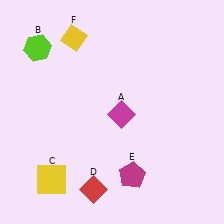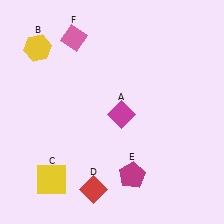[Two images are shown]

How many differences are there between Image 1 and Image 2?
There are 2 differences between the two images.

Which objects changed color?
B changed from lime to yellow. F changed from yellow to pink.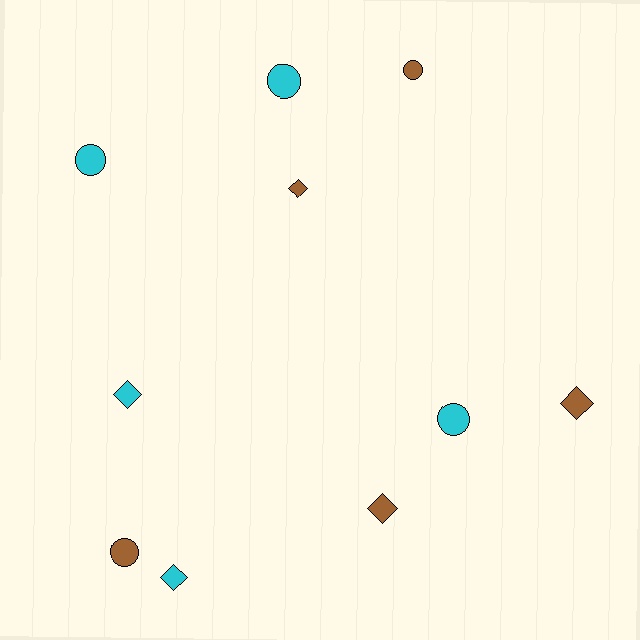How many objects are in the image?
There are 10 objects.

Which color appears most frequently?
Cyan, with 5 objects.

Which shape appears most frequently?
Diamond, with 5 objects.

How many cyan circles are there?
There are 3 cyan circles.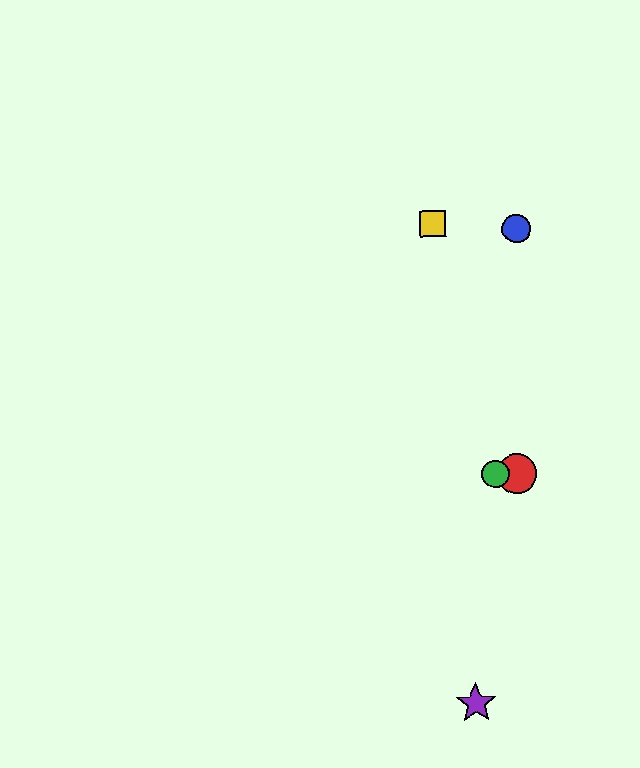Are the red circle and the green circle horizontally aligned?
Yes, both are at y≈473.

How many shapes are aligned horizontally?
2 shapes (the red circle, the green circle) are aligned horizontally.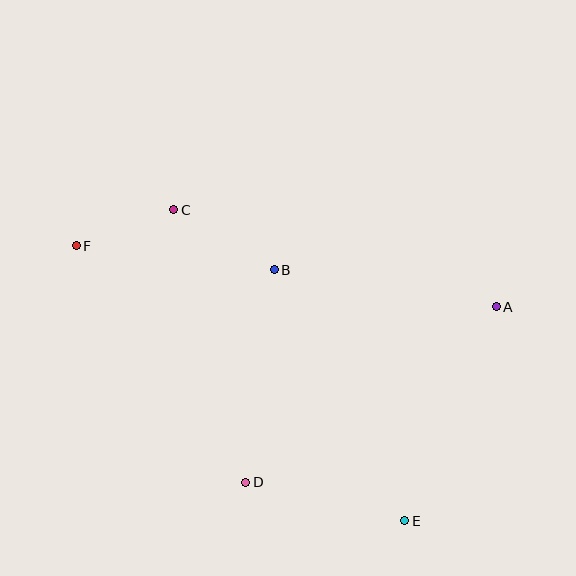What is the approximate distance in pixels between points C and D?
The distance between C and D is approximately 282 pixels.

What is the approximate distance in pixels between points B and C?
The distance between B and C is approximately 117 pixels.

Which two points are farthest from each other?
Points E and F are farthest from each other.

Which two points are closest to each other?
Points C and F are closest to each other.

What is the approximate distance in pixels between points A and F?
The distance between A and F is approximately 425 pixels.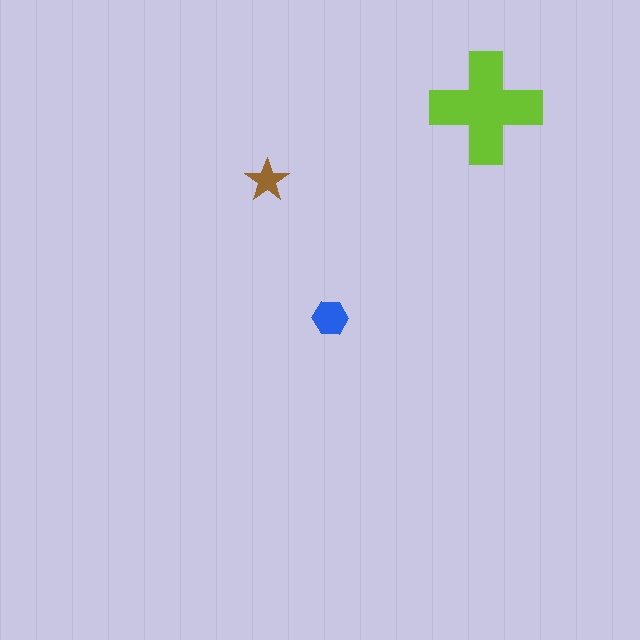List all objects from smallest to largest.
The brown star, the blue hexagon, the lime cross.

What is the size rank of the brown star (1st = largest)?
3rd.